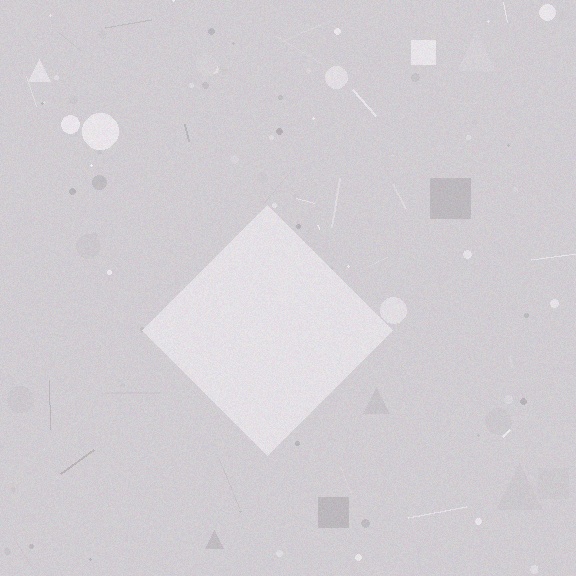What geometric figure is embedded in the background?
A diamond is embedded in the background.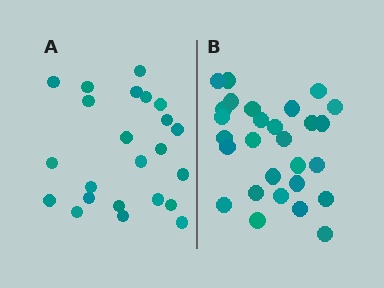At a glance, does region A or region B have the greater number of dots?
Region B (the right region) has more dots.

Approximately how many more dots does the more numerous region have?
Region B has about 5 more dots than region A.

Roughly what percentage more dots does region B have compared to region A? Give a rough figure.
About 20% more.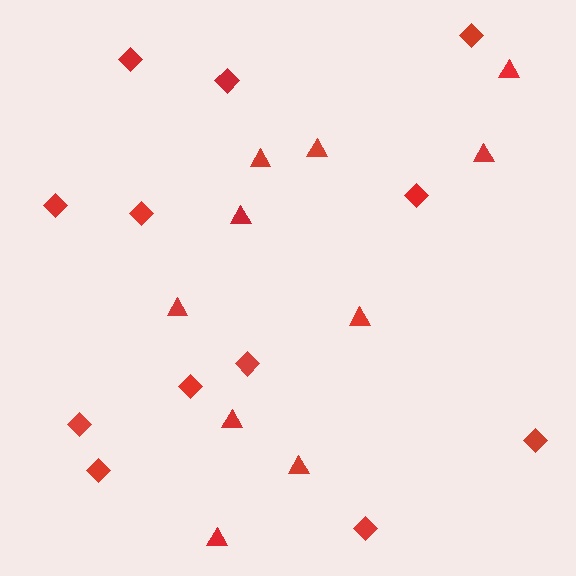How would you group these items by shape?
There are 2 groups: one group of diamonds (12) and one group of triangles (10).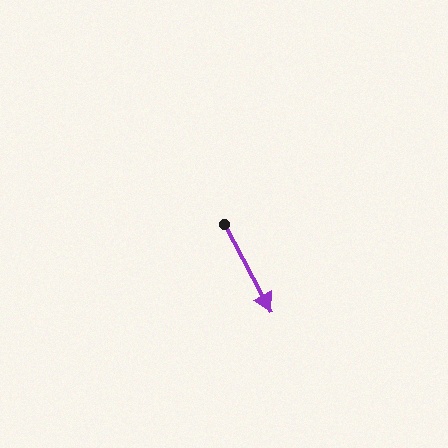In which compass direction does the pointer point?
Southeast.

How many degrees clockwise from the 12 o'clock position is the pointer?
Approximately 152 degrees.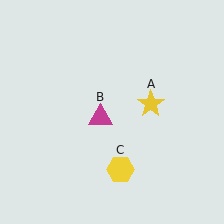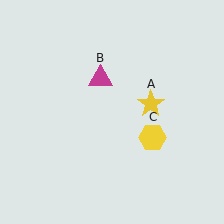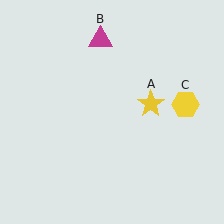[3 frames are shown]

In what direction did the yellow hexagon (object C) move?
The yellow hexagon (object C) moved up and to the right.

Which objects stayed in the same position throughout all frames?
Yellow star (object A) remained stationary.